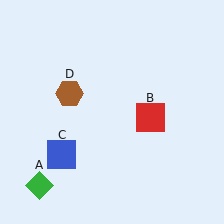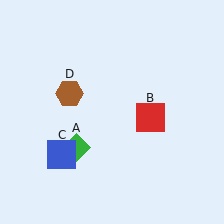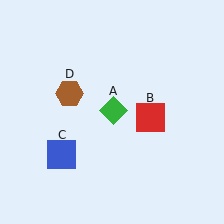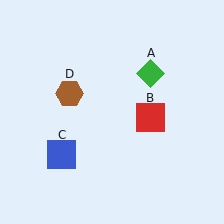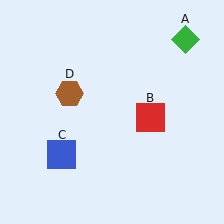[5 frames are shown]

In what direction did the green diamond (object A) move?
The green diamond (object A) moved up and to the right.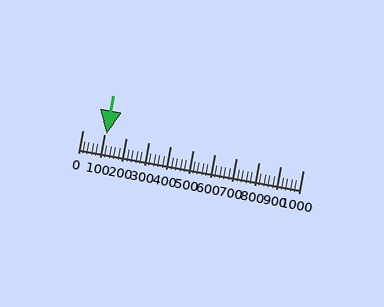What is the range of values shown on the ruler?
The ruler shows values from 0 to 1000.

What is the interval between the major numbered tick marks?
The major tick marks are spaced 100 units apart.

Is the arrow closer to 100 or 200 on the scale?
The arrow is closer to 100.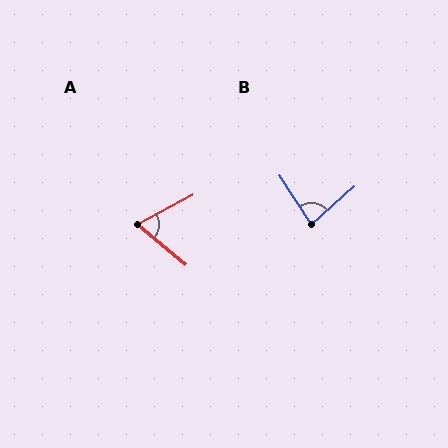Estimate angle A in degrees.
Approximately 68 degrees.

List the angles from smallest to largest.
A (68°), B (81°).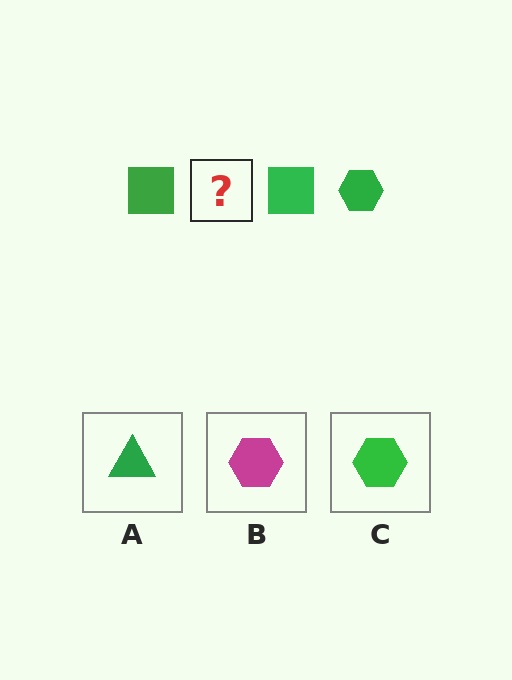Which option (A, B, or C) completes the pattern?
C.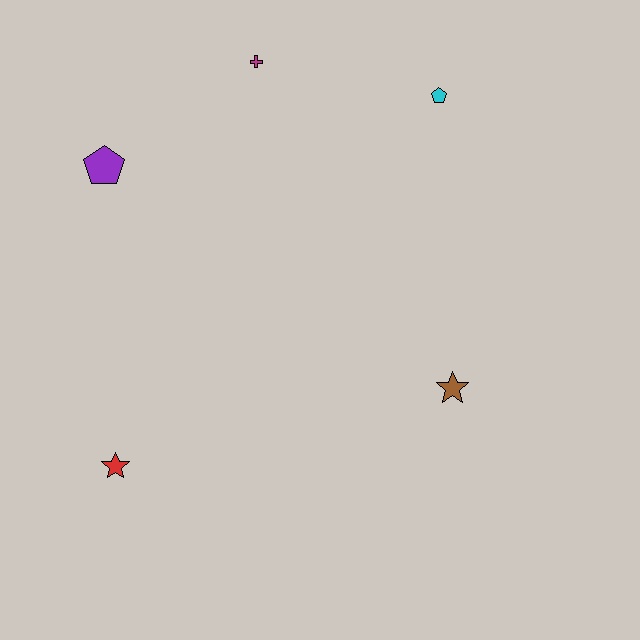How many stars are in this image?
There are 2 stars.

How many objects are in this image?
There are 5 objects.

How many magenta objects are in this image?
There is 1 magenta object.